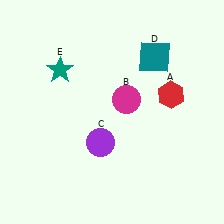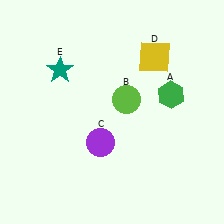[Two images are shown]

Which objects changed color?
A changed from red to green. B changed from magenta to lime. D changed from teal to yellow.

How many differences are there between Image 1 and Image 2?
There are 3 differences between the two images.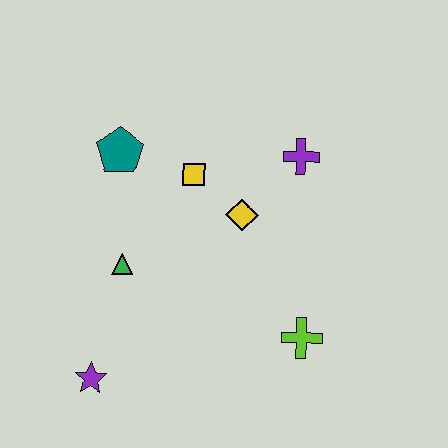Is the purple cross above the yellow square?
Yes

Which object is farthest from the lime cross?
The teal pentagon is farthest from the lime cross.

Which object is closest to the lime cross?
The yellow diamond is closest to the lime cross.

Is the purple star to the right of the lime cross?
No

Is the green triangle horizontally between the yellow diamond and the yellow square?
No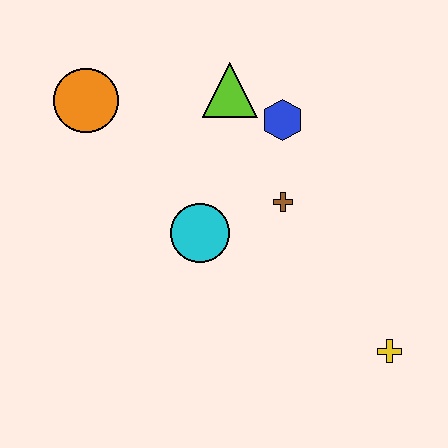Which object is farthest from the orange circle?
The yellow cross is farthest from the orange circle.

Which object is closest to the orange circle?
The lime triangle is closest to the orange circle.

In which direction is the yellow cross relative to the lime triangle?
The yellow cross is below the lime triangle.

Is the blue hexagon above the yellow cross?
Yes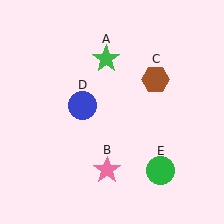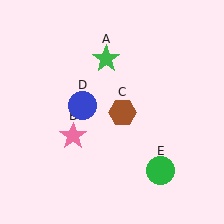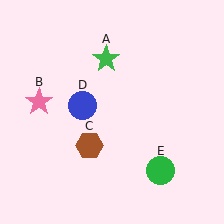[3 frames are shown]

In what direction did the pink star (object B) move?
The pink star (object B) moved up and to the left.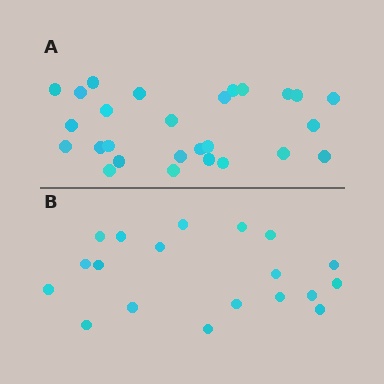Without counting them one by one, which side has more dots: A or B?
Region A (the top region) has more dots.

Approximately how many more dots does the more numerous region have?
Region A has roughly 8 or so more dots than region B.